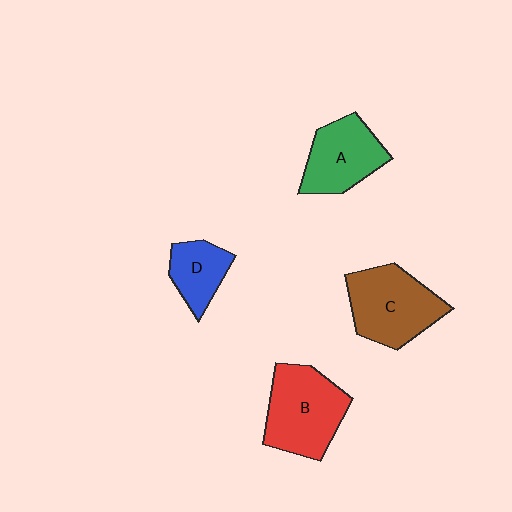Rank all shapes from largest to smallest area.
From largest to smallest: B (red), C (brown), A (green), D (blue).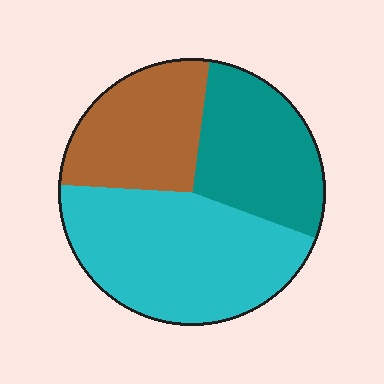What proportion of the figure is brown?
Brown covers about 25% of the figure.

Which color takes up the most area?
Cyan, at roughly 45%.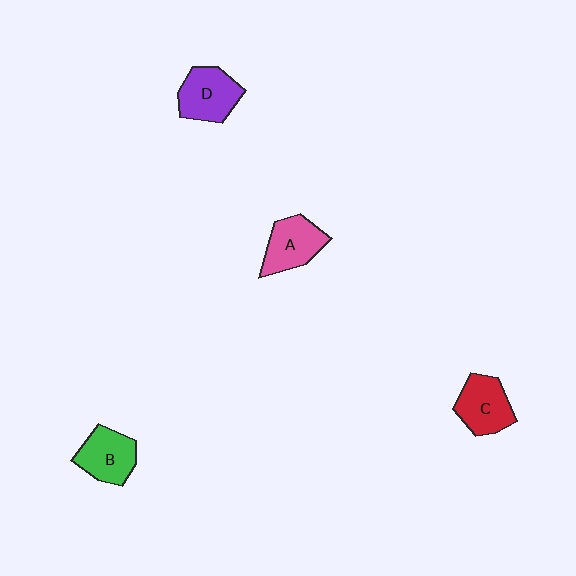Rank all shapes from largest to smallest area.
From largest to smallest: D (purple), C (red), A (pink), B (green).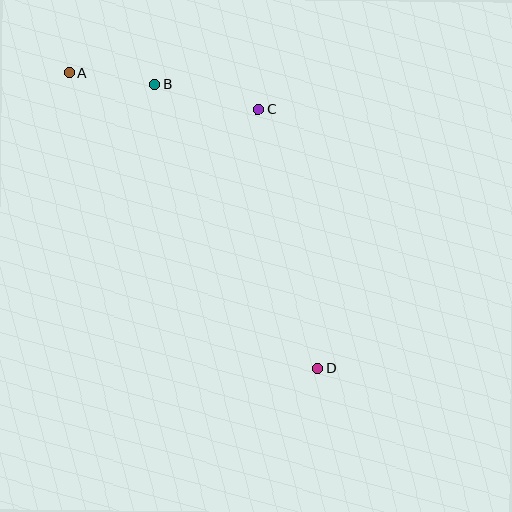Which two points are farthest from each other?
Points A and D are farthest from each other.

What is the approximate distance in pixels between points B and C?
The distance between B and C is approximately 107 pixels.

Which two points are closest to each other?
Points A and B are closest to each other.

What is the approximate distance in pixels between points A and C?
The distance between A and C is approximately 193 pixels.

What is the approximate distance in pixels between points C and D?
The distance between C and D is approximately 265 pixels.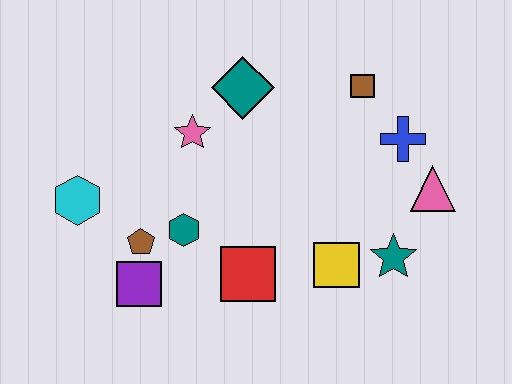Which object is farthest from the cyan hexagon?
The pink triangle is farthest from the cyan hexagon.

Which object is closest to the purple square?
The brown pentagon is closest to the purple square.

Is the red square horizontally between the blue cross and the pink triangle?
No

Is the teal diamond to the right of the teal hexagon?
Yes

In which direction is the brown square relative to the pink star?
The brown square is to the right of the pink star.